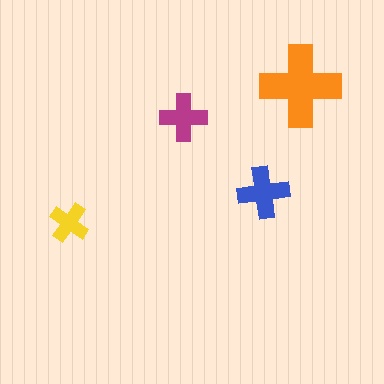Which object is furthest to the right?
The orange cross is rightmost.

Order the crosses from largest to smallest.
the orange one, the blue one, the magenta one, the yellow one.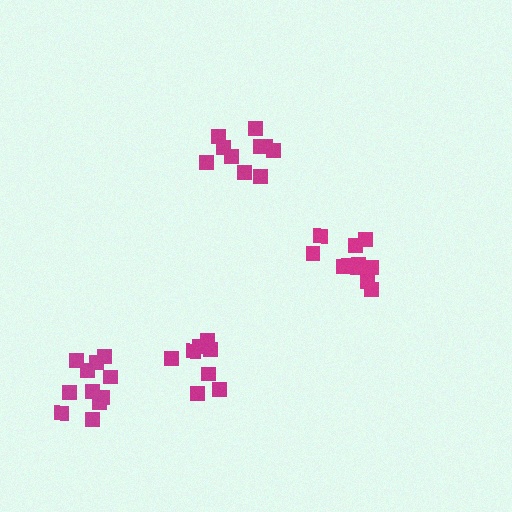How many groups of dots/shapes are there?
There are 4 groups.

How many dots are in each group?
Group 1: 10 dots, Group 2: 11 dots, Group 3: 11 dots, Group 4: 8 dots (40 total).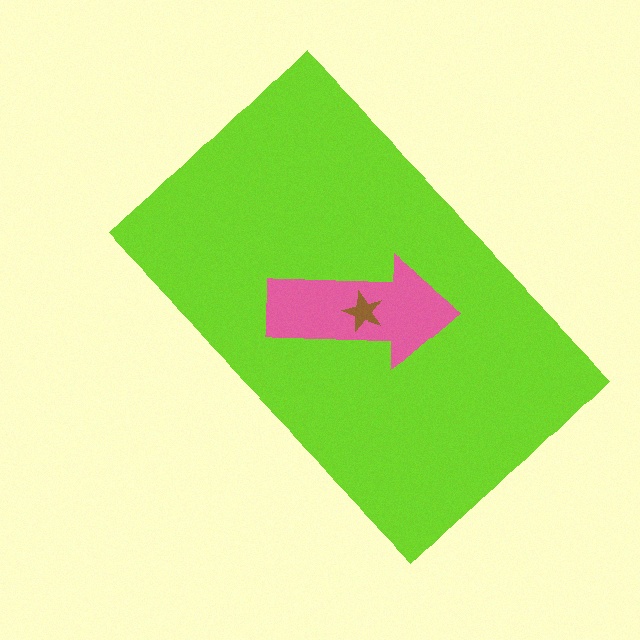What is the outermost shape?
The lime rectangle.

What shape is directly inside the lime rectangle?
The pink arrow.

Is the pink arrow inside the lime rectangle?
Yes.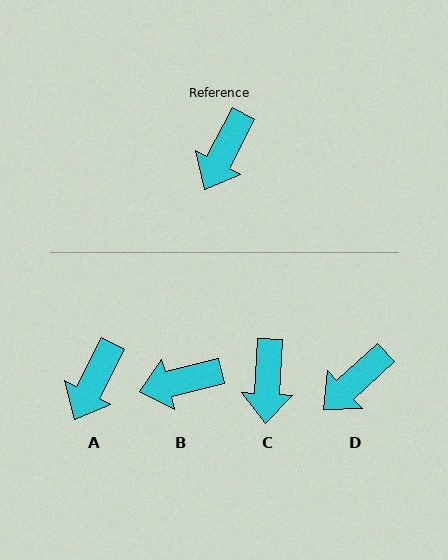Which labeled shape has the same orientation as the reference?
A.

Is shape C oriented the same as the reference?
No, it is off by about 24 degrees.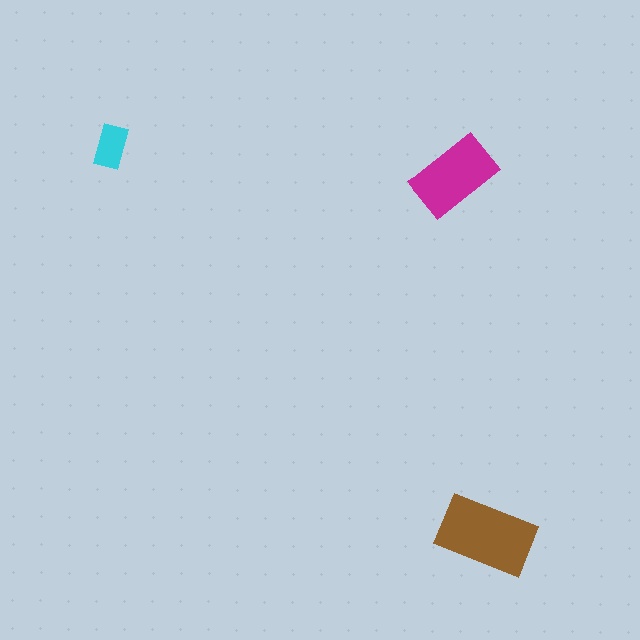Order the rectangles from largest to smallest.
the brown one, the magenta one, the cyan one.